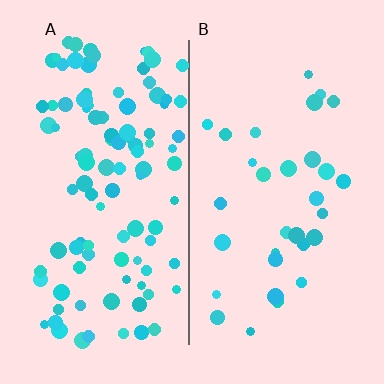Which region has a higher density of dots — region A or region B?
A (the left).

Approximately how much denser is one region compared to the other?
Approximately 3.3× — region A over region B.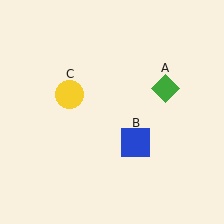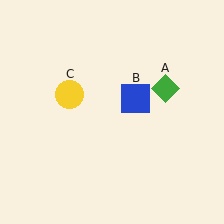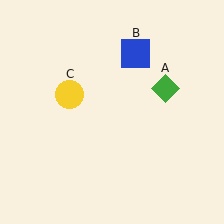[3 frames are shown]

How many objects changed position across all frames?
1 object changed position: blue square (object B).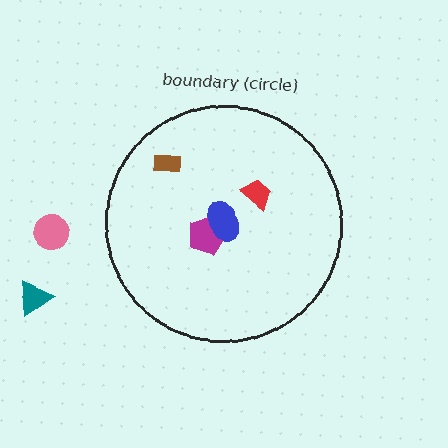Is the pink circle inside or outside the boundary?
Outside.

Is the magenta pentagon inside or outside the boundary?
Inside.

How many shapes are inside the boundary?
4 inside, 2 outside.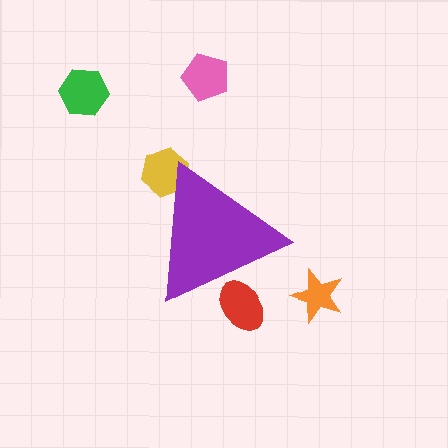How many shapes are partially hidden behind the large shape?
2 shapes are partially hidden.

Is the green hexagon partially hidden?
No, the green hexagon is fully visible.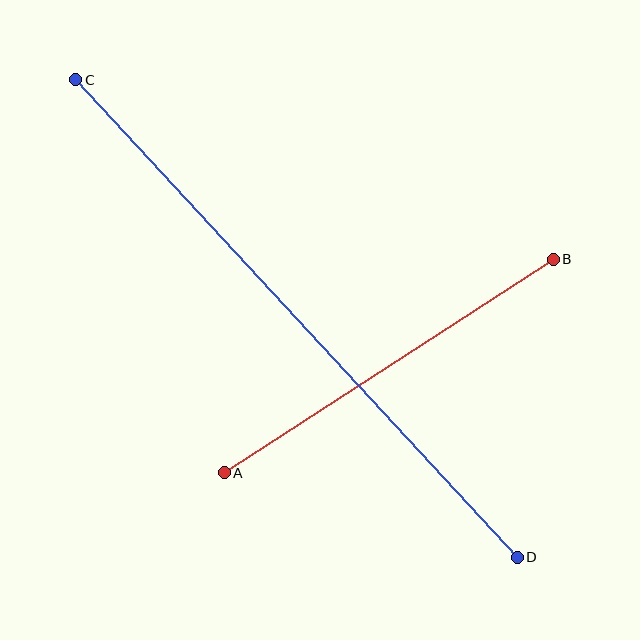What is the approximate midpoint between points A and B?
The midpoint is at approximately (389, 366) pixels.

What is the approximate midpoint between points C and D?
The midpoint is at approximately (297, 319) pixels.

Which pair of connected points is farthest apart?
Points C and D are farthest apart.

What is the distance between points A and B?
The distance is approximately 392 pixels.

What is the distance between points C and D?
The distance is approximately 650 pixels.